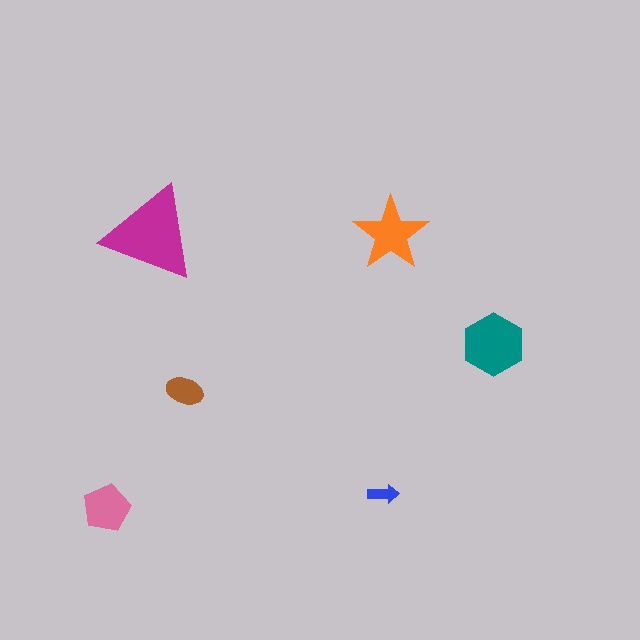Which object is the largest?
The magenta triangle.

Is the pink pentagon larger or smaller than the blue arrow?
Larger.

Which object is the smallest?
The blue arrow.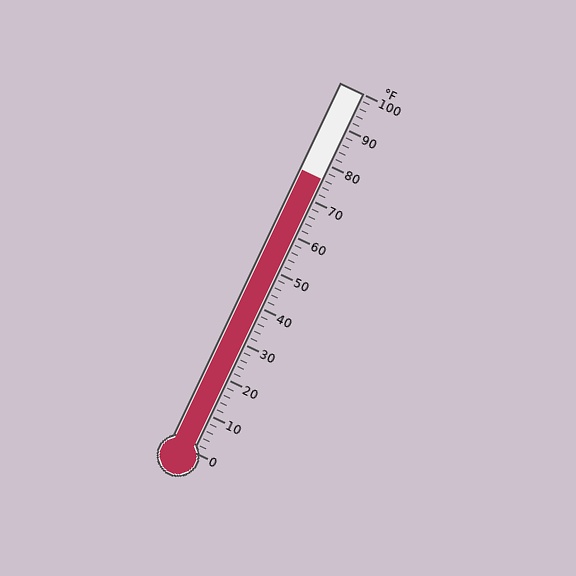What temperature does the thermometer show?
The thermometer shows approximately 76°F.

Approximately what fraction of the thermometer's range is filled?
The thermometer is filled to approximately 75% of its range.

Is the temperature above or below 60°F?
The temperature is above 60°F.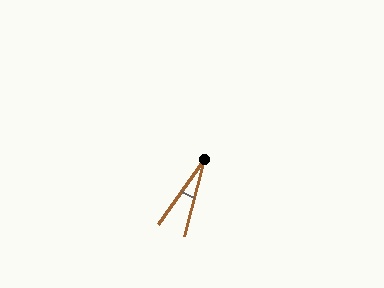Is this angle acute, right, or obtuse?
It is acute.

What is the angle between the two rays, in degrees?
Approximately 21 degrees.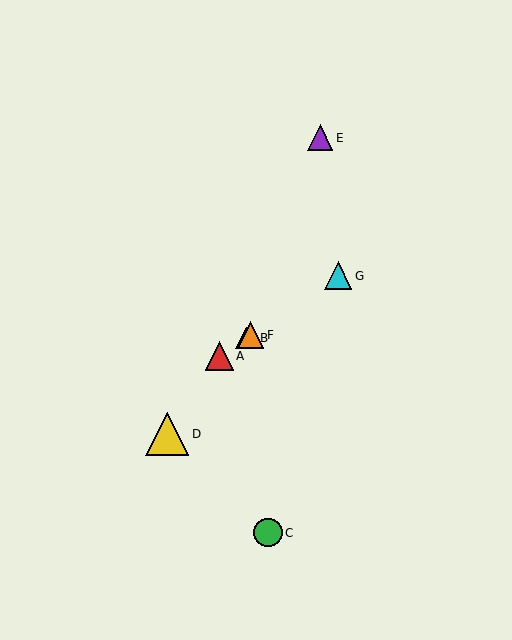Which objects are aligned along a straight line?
Objects A, B, F, G are aligned along a straight line.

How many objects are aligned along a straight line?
4 objects (A, B, F, G) are aligned along a straight line.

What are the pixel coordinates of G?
Object G is at (338, 276).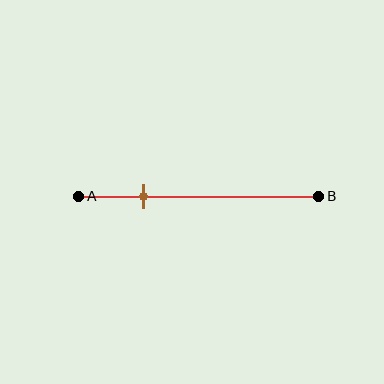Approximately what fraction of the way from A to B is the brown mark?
The brown mark is approximately 25% of the way from A to B.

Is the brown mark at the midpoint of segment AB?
No, the mark is at about 25% from A, not at the 50% midpoint.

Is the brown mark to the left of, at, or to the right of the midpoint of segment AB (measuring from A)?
The brown mark is to the left of the midpoint of segment AB.